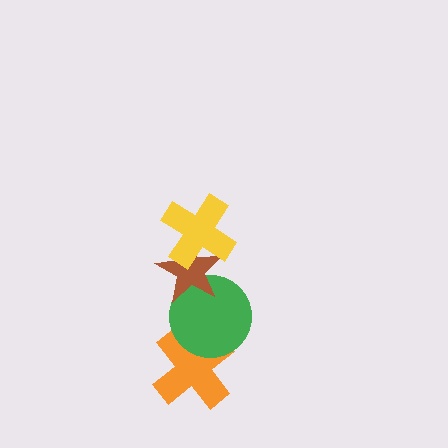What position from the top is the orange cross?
The orange cross is 4th from the top.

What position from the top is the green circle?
The green circle is 3rd from the top.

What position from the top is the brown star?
The brown star is 2nd from the top.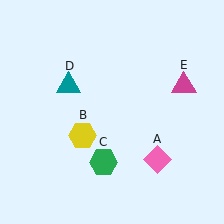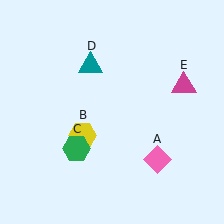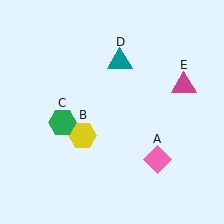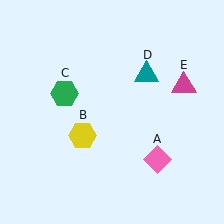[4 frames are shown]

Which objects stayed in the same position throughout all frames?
Pink diamond (object A) and yellow hexagon (object B) and magenta triangle (object E) remained stationary.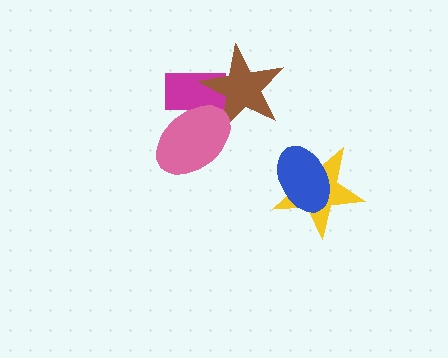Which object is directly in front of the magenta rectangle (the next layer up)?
The brown star is directly in front of the magenta rectangle.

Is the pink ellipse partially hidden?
No, no other shape covers it.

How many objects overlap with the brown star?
2 objects overlap with the brown star.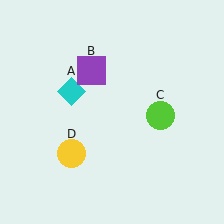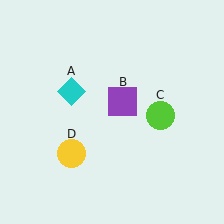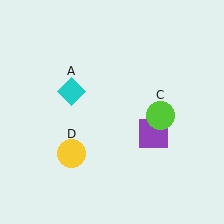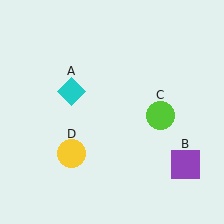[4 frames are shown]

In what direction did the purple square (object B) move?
The purple square (object B) moved down and to the right.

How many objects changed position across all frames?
1 object changed position: purple square (object B).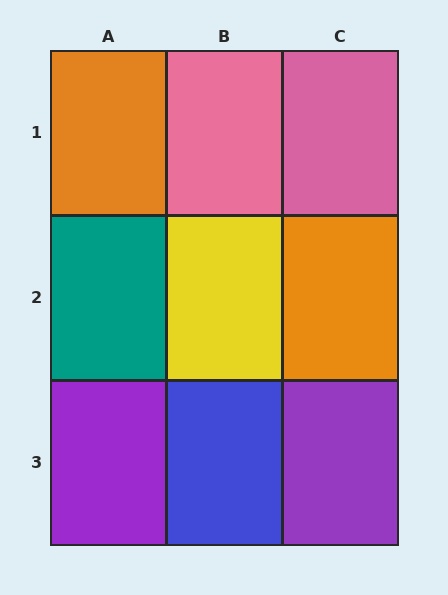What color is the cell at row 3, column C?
Purple.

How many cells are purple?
2 cells are purple.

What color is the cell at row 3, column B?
Blue.